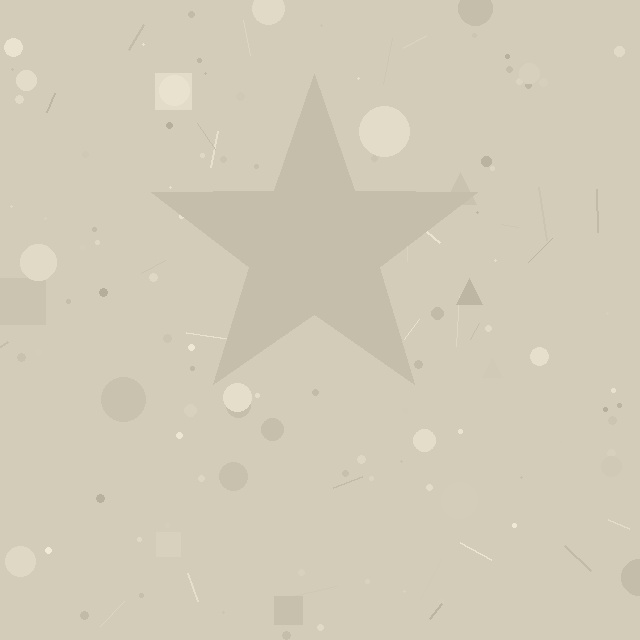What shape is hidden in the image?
A star is hidden in the image.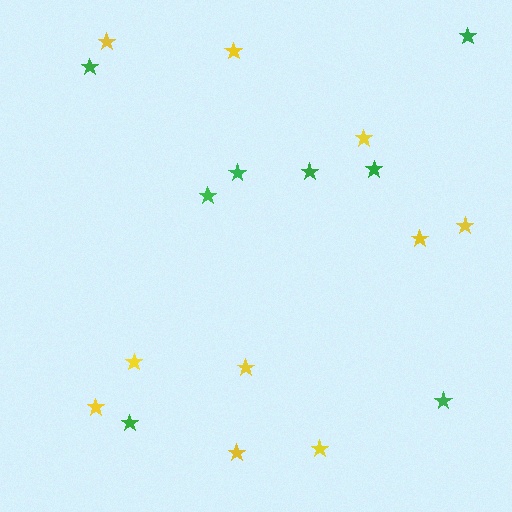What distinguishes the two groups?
There are 2 groups: one group of yellow stars (10) and one group of green stars (8).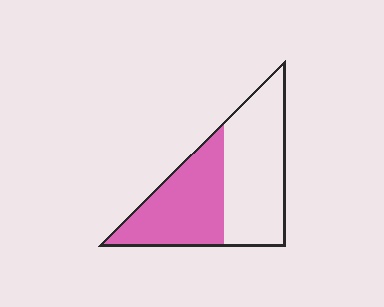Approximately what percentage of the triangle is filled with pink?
Approximately 45%.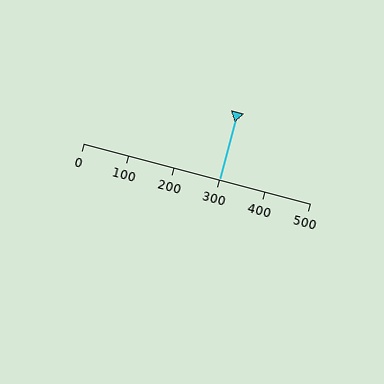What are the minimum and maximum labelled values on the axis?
The axis runs from 0 to 500.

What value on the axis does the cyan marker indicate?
The marker indicates approximately 300.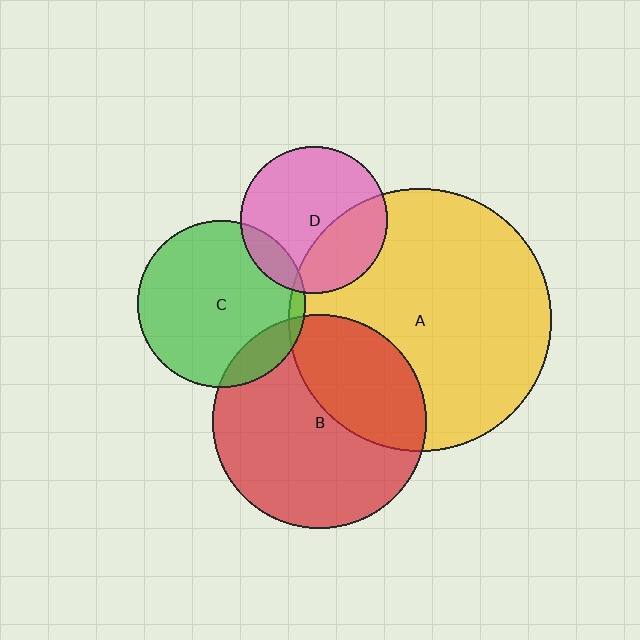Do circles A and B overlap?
Yes.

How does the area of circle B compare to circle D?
Approximately 2.1 times.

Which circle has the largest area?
Circle A (yellow).